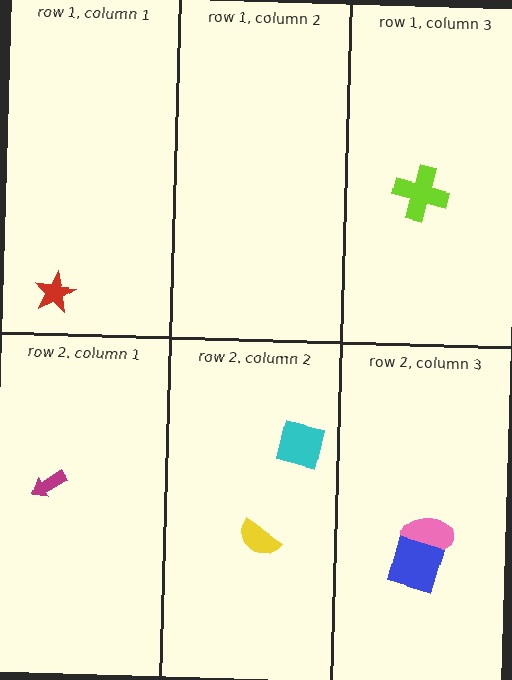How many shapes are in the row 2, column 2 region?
2.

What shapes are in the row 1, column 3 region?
The lime cross.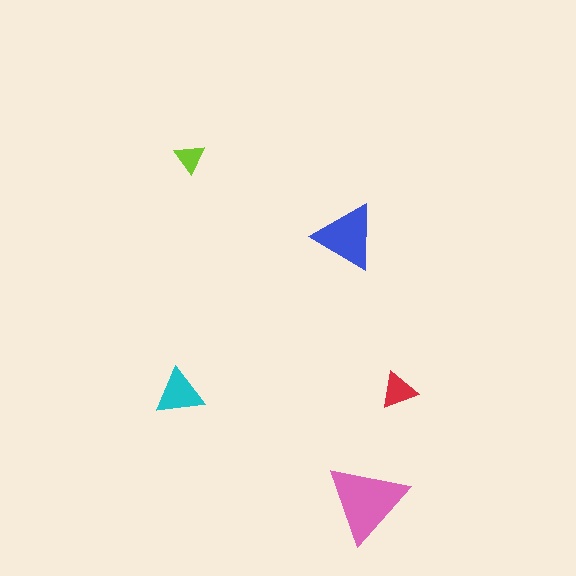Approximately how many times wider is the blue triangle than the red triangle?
About 2 times wider.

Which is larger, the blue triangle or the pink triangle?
The pink one.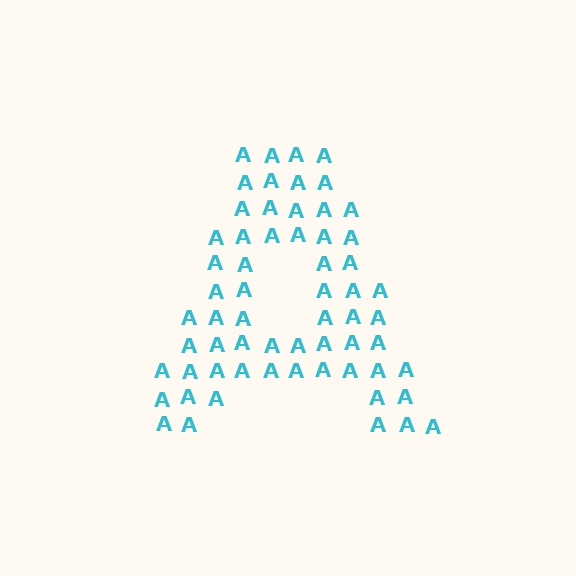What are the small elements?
The small elements are letter A's.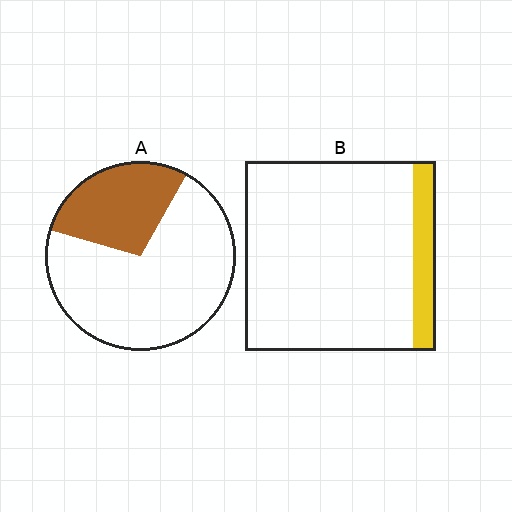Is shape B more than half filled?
No.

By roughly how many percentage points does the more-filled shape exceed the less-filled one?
By roughly 15 percentage points (A over B).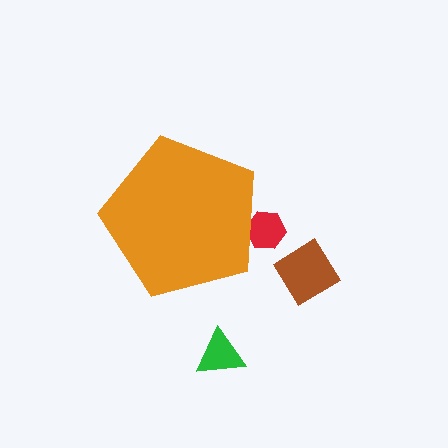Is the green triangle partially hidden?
No, the green triangle is fully visible.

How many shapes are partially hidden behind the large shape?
1 shape is partially hidden.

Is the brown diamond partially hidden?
No, the brown diamond is fully visible.